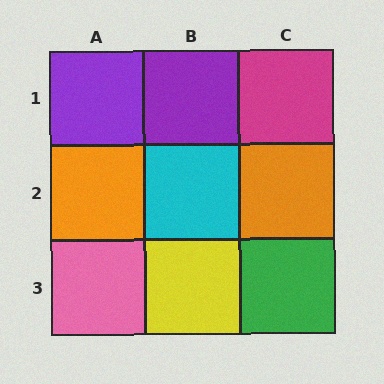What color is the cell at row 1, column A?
Purple.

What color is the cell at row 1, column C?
Magenta.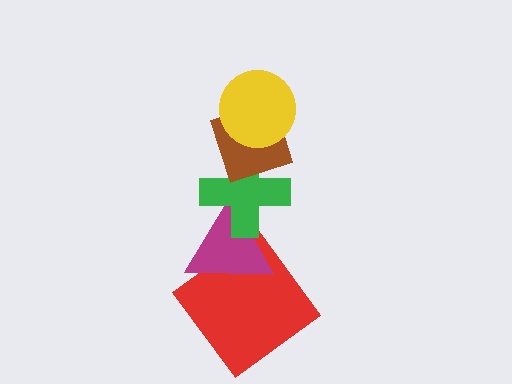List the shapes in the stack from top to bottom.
From top to bottom: the yellow circle, the brown diamond, the green cross, the magenta triangle, the red diamond.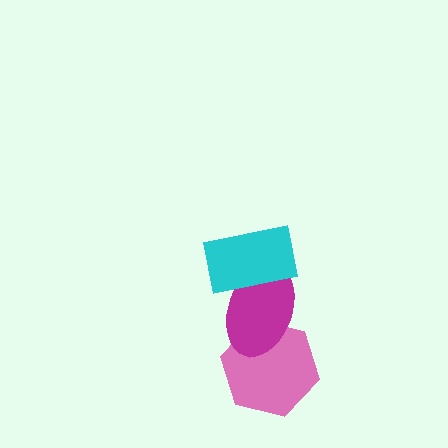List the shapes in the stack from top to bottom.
From top to bottom: the cyan rectangle, the magenta ellipse, the pink hexagon.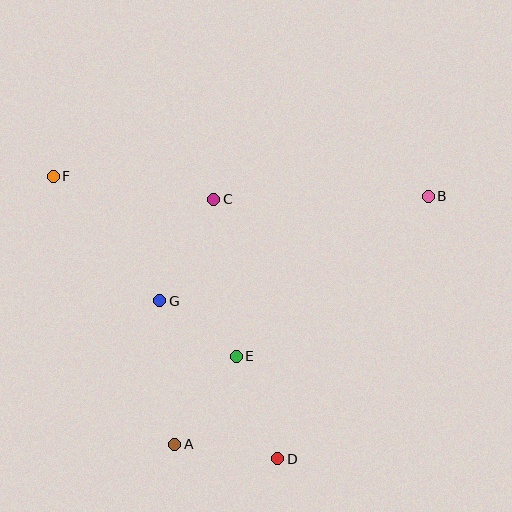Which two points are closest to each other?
Points E and G are closest to each other.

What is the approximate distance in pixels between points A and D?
The distance between A and D is approximately 104 pixels.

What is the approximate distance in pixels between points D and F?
The distance between D and F is approximately 361 pixels.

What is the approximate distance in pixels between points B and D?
The distance between B and D is approximately 303 pixels.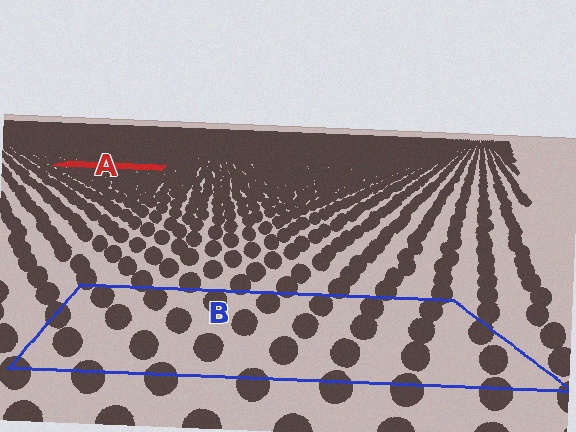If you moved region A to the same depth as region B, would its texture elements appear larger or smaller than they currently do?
They would appear larger. At a closer depth, the same texture elements are projected at a bigger on-screen size.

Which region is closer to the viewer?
Region B is closer. The texture elements there are larger and more spread out.